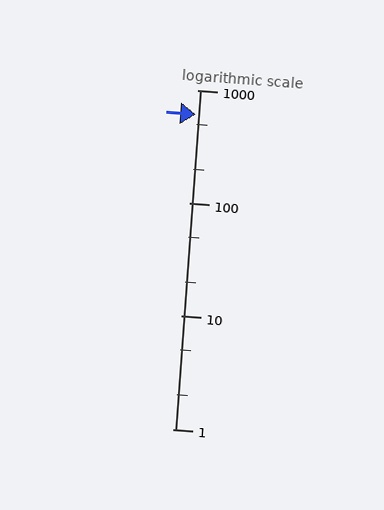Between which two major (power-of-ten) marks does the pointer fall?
The pointer is between 100 and 1000.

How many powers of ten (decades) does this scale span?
The scale spans 3 decades, from 1 to 1000.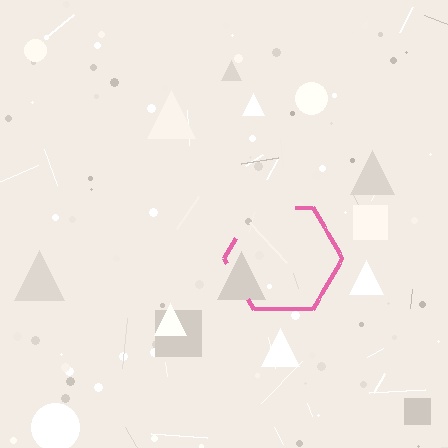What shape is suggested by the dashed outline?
The dashed outline suggests a hexagon.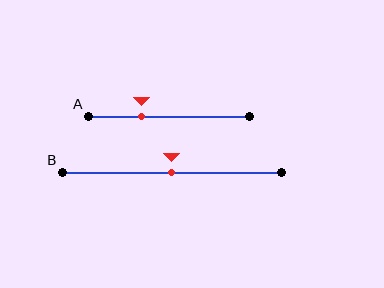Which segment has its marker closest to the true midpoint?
Segment B has its marker closest to the true midpoint.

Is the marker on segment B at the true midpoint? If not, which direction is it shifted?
Yes, the marker on segment B is at the true midpoint.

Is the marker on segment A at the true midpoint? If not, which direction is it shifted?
No, the marker on segment A is shifted to the left by about 17% of the segment length.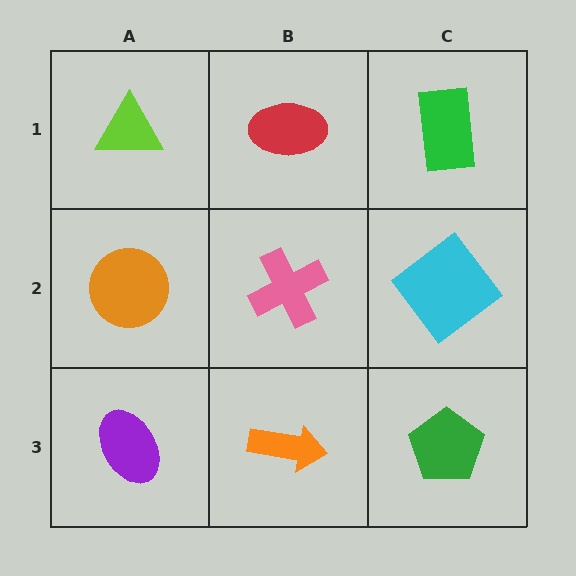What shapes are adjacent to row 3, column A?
An orange circle (row 2, column A), an orange arrow (row 3, column B).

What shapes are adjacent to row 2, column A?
A lime triangle (row 1, column A), a purple ellipse (row 3, column A), a pink cross (row 2, column B).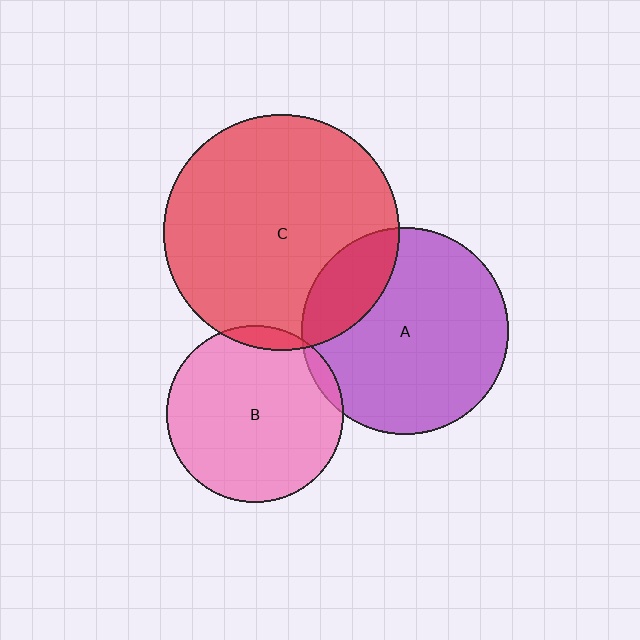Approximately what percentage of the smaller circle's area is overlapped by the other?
Approximately 5%.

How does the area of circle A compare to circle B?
Approximately 1.4 times.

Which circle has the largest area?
Circle C (red).